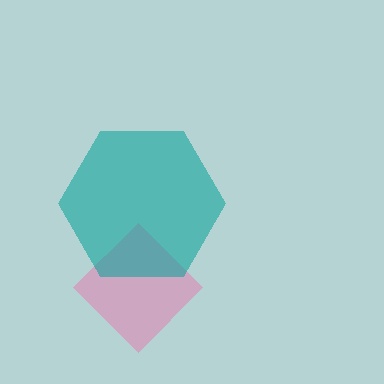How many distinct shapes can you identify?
There are 2 distinct shapes: a pink diamond, a teal hexagon.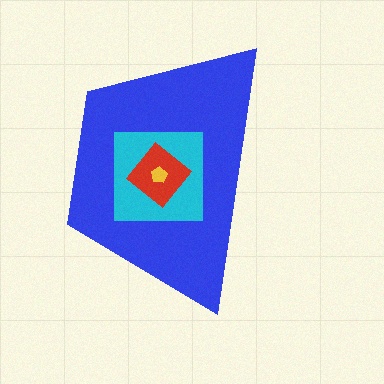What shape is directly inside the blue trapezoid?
The cyan square.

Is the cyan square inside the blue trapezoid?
Yes.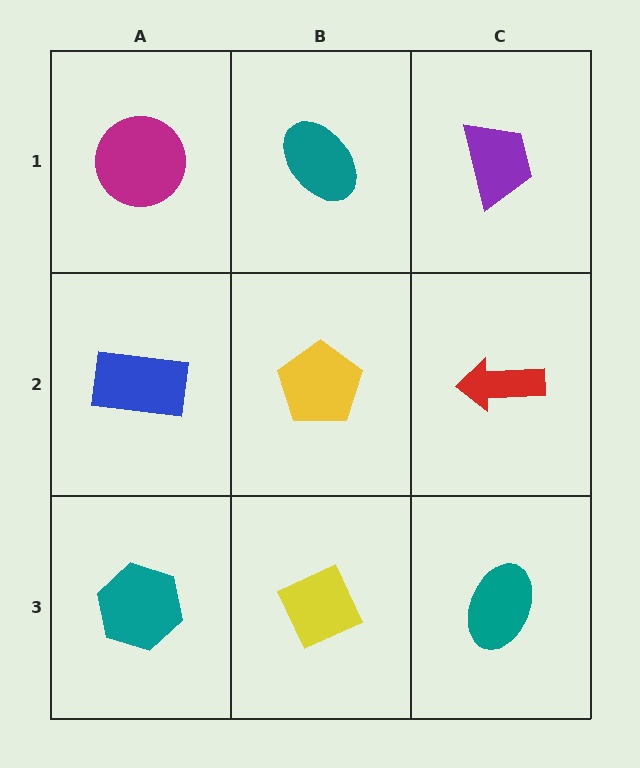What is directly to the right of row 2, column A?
A yellow pentagon.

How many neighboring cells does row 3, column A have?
2.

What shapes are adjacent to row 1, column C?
A red arrow (row 2, column C), a teal ellipse (row 1, column B).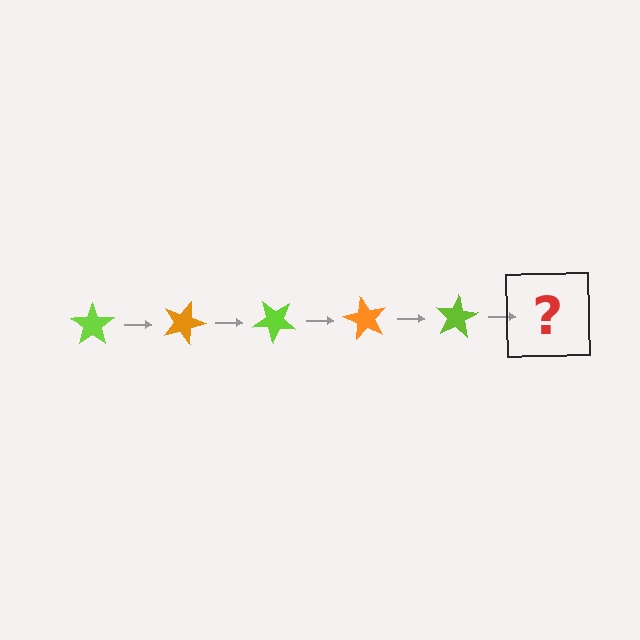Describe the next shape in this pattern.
It should be an orange star, rotated 100 degrees from the start.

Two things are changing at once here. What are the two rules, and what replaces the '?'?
The two rules are that it rotates 20 degrees each step and the color cycles through lime and orange. The '?' should be an orange star, rotated 100 degrees from the start.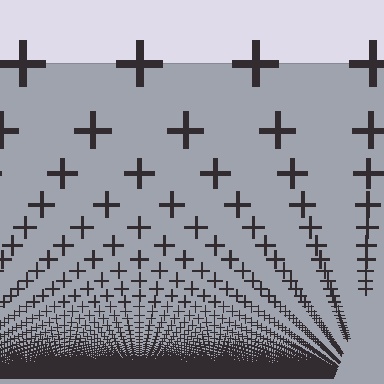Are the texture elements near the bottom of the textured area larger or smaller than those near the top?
Smaller. The gradient is inverted — elements near the bottom are smaller and denser.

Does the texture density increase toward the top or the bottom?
Density increases toward the bottom.